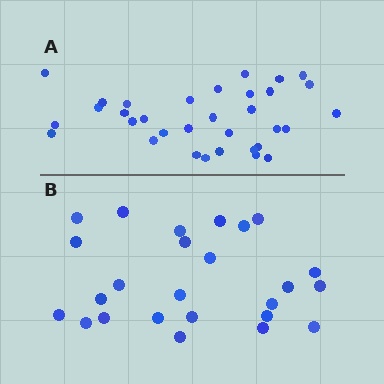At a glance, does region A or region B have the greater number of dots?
Region A (the top region) has more dots.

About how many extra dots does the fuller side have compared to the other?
Region A has roughly 8 or so more dots than region B.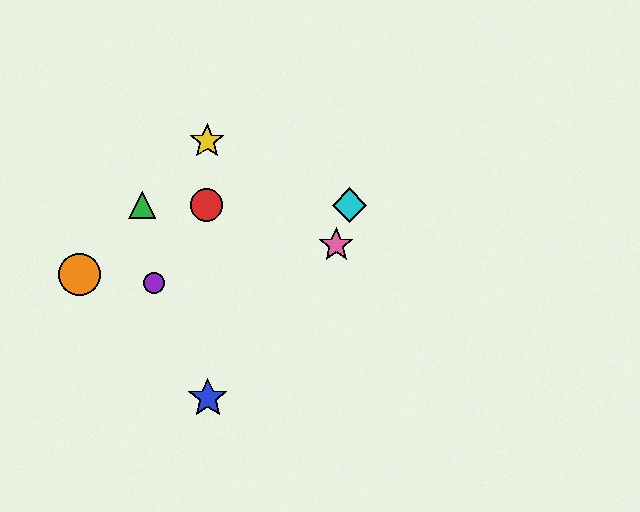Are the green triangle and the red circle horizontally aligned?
Yes, both are at y≈205.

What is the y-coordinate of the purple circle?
The purple circle is at y≈283.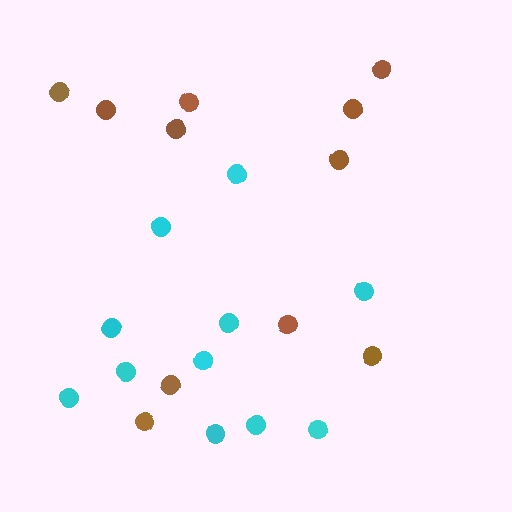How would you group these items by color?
There are 2 groups: one group of brown circles (11) and one group of cyan circles (11).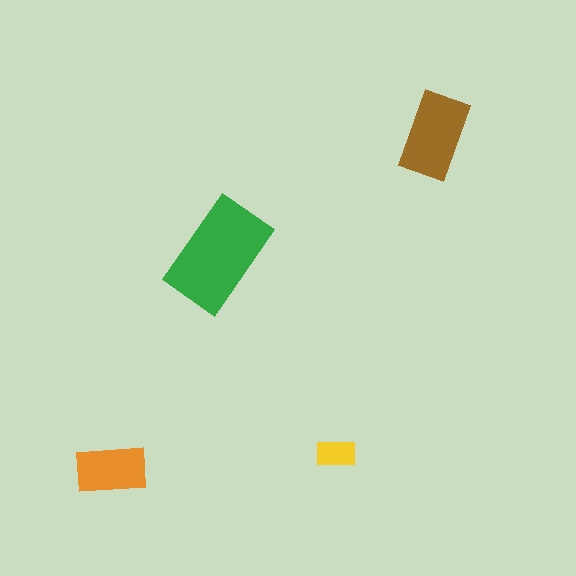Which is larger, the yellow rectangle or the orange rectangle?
The orange one.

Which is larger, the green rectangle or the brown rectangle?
The green one.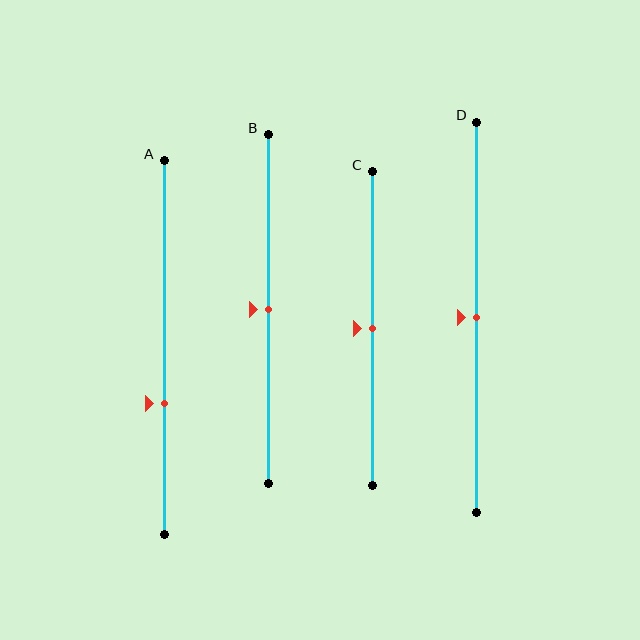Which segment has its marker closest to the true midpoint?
Segment B has its marker closest to the true midpoint.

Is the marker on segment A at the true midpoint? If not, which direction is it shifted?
No, the marker on segment A is shifted downward by about 15% of the segment length.